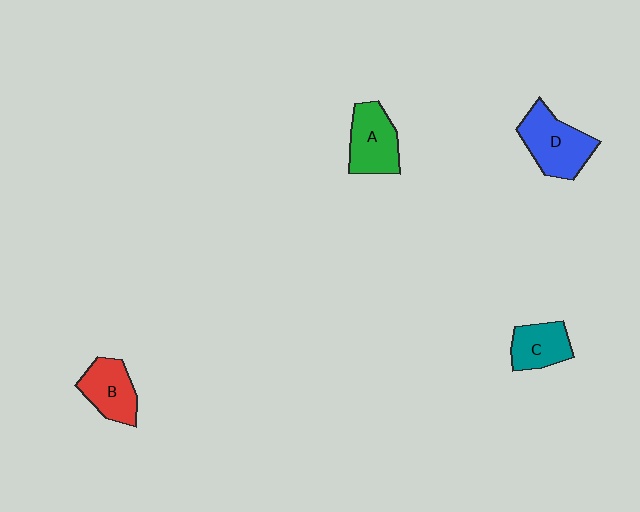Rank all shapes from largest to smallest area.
From largest to smallest: D (blue), A (green), B (red), C (teal).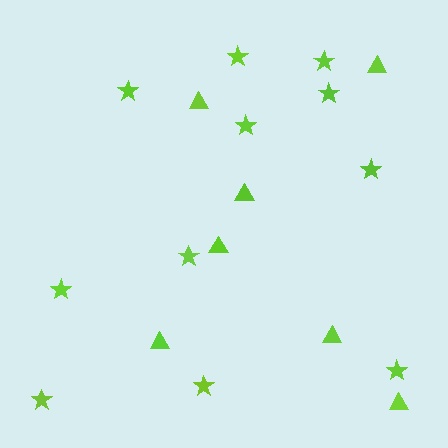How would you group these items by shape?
There are 2 groups: one group of triangles (7) and one group of stars (11).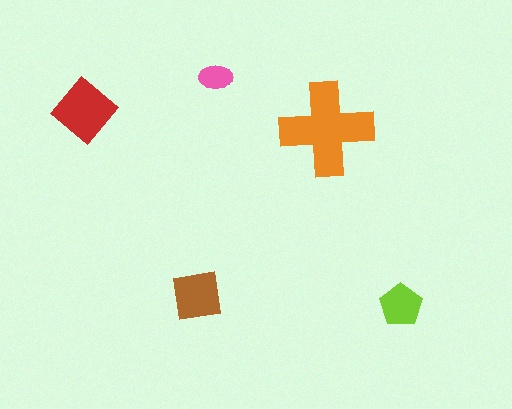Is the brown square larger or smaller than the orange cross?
Smaller.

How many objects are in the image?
There are 5 objects in the image.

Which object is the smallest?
The pink ellipse.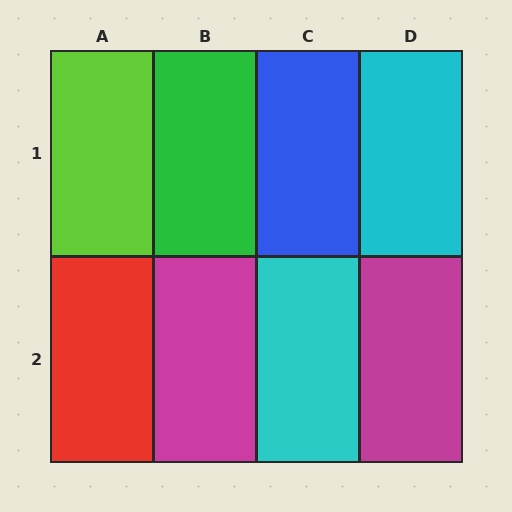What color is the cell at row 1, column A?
Lime.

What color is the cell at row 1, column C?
Blue.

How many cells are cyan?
2 cells are cyan.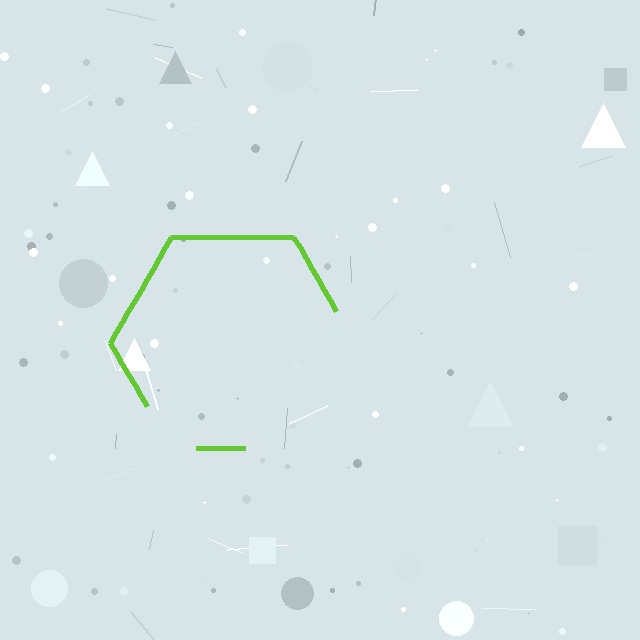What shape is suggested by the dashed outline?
The dashed outline suggests a hexagon.